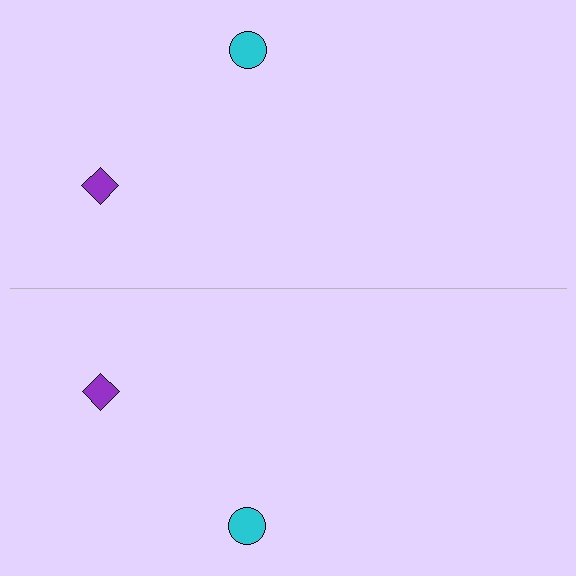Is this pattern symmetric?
Yes, this pattern has bilateral (reflection) symmetry.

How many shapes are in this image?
There are 4 shapes in this image.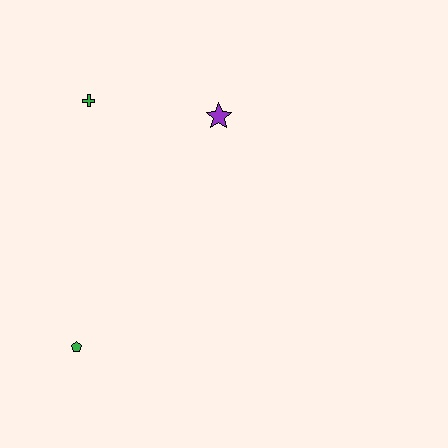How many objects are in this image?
There are 3 objects.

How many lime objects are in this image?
There are no lime objects.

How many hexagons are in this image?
There are no hexagons.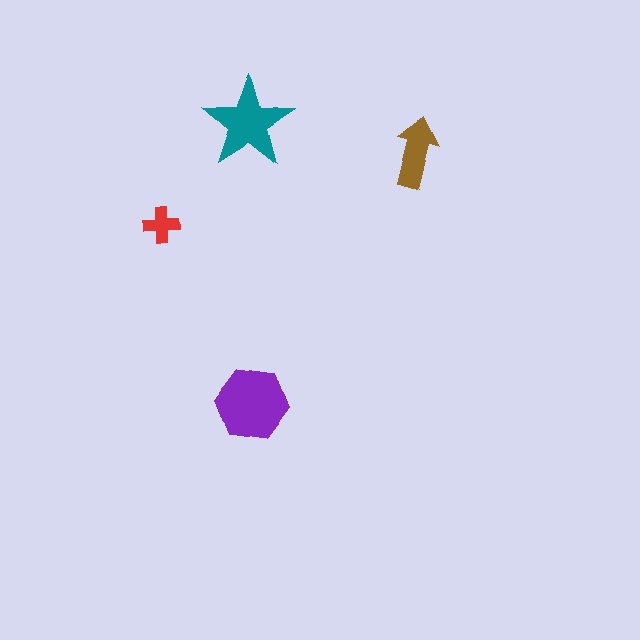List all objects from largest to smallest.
The purple hexagon, the teal star, the brown arrow, the red cross.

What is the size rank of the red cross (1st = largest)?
4th.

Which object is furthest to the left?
The red cross is leftmost.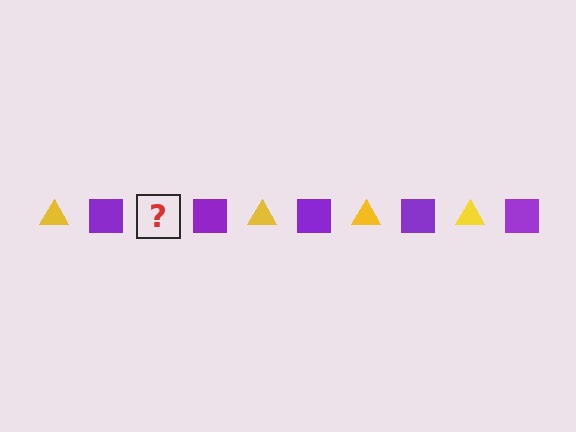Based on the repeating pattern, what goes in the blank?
The blank should be a yellow triangle.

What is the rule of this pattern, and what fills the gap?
The rule is that the pattern alternates between yellow triangle and purple square. The gap should be filled with a yellow triangle.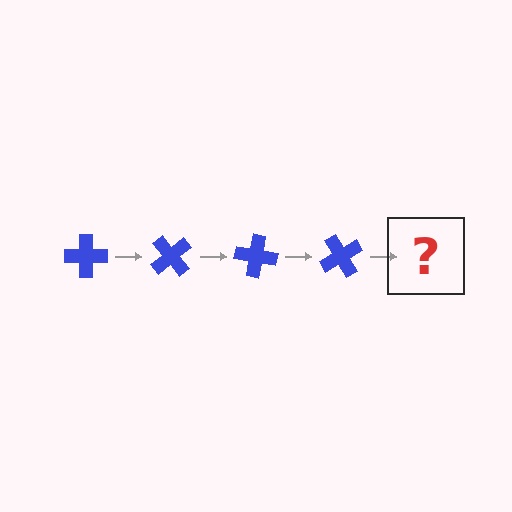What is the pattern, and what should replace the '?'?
The pattern is that the cross rotates 50 degrees each step. The '?' should be a blue cross rotated 200 degrees.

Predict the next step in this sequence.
The next step is a blue cross rotated 200 degrees.